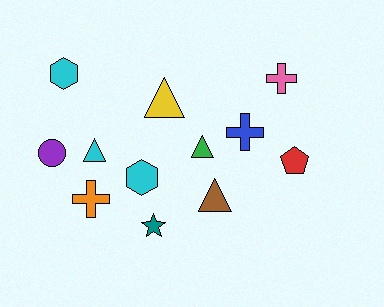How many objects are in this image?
There are 12 objects.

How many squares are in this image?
There are no squares.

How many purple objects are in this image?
There is 1 purple object.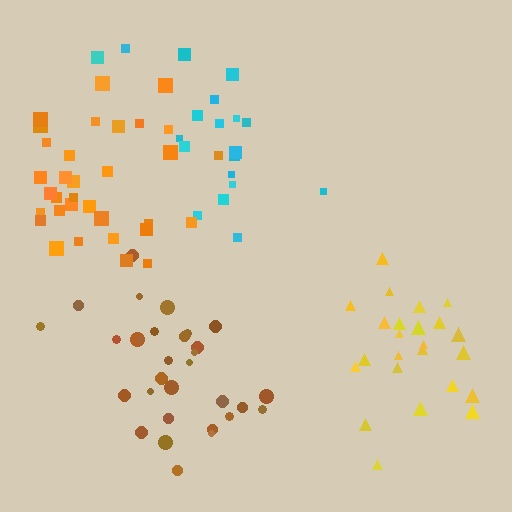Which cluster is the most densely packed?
Orange.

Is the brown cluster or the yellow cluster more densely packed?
Yellow.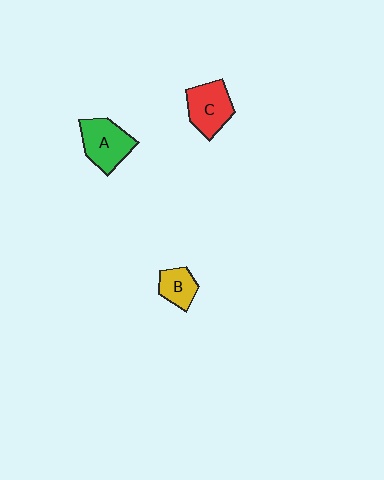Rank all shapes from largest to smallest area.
From largest to smallest: A (green), C (red), B (yellow).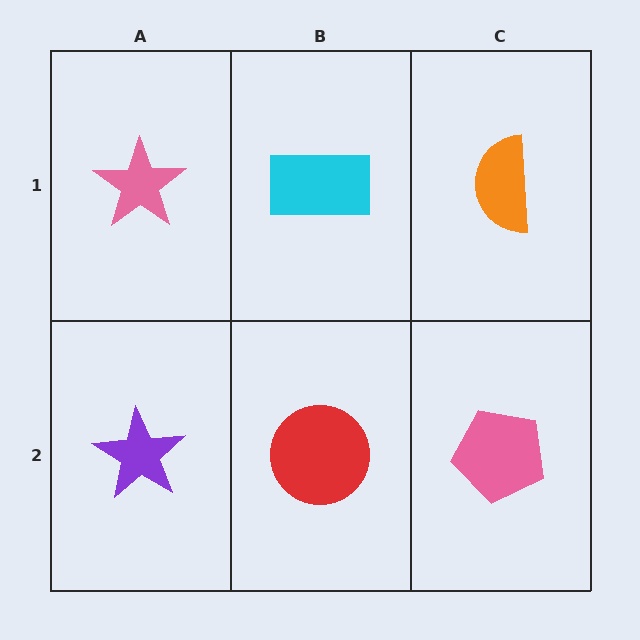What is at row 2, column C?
A pink pentagon.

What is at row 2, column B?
A red circle.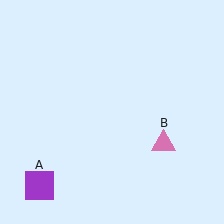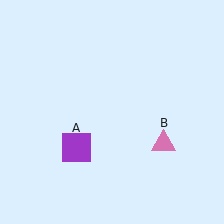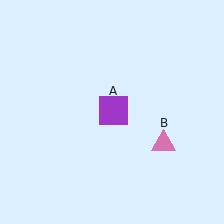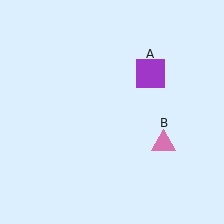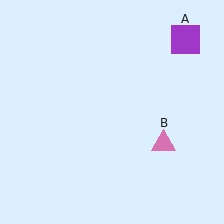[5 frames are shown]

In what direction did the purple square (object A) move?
The purple square (object A) moved up and to the right.